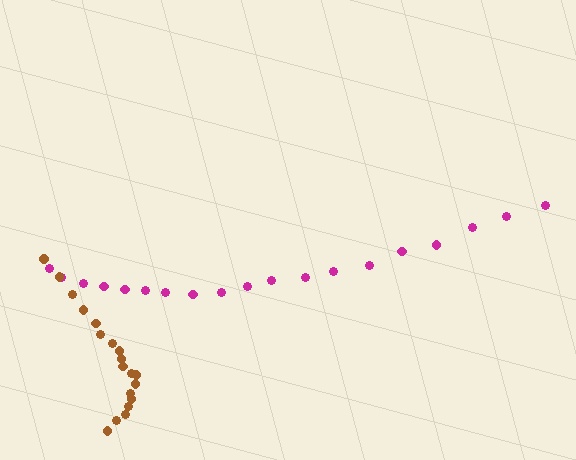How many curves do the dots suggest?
There are 2 distinct paths.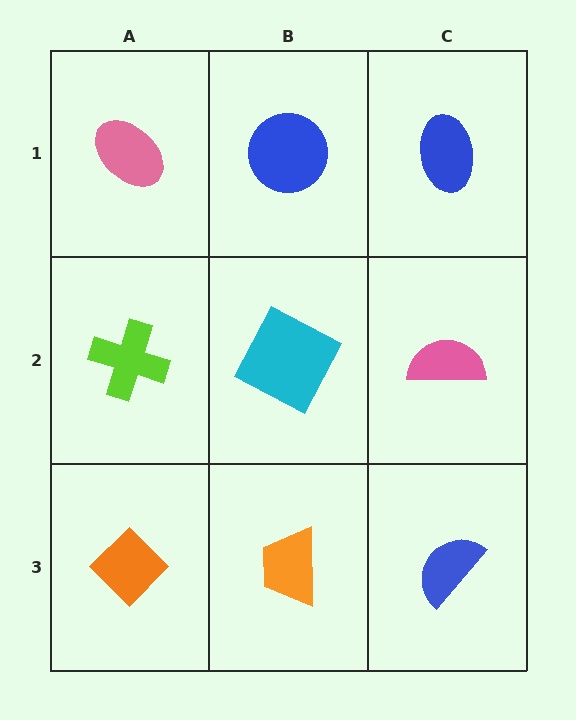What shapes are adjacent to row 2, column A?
A pink ellipse (row 1, column A), an orange diamond (row 3, column A), a cyan square (row 2, column B).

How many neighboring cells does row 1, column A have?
2.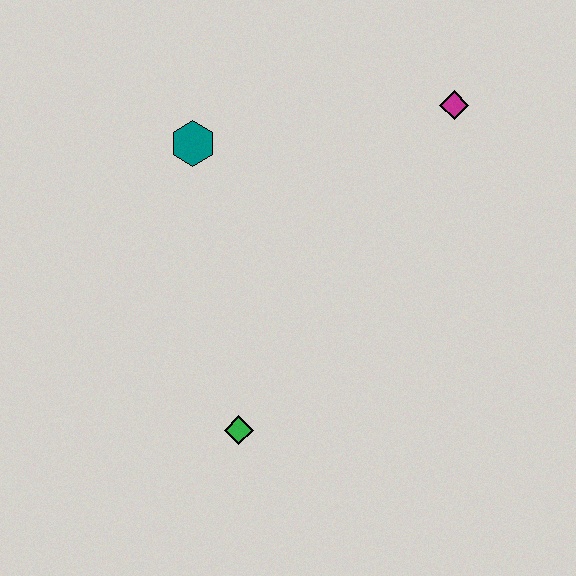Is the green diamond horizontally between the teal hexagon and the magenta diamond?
Yes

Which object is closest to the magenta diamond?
The teal hexagon is closest to the magenta diamond.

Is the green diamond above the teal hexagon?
No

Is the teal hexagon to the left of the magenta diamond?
Yes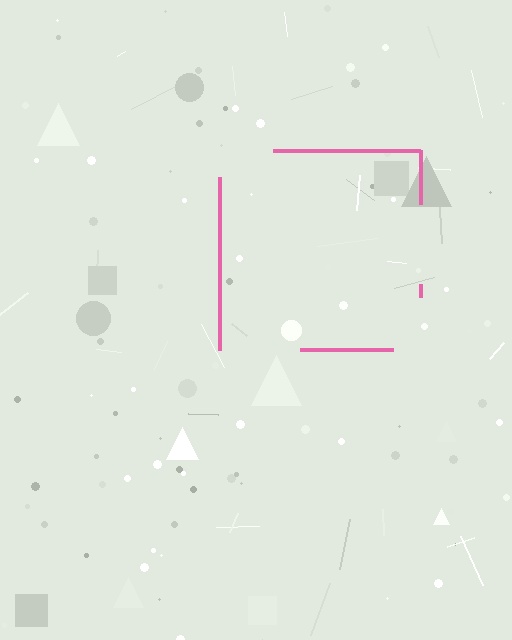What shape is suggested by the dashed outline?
The dashed outline suggests a square.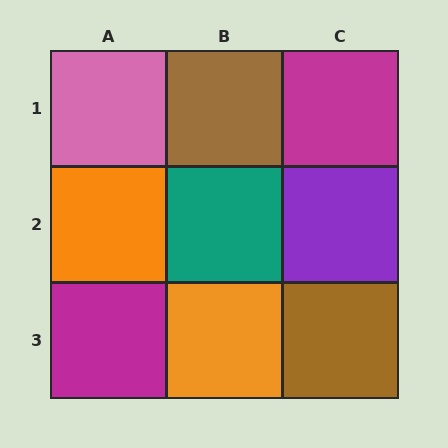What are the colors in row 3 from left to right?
Magenta, orange, brown.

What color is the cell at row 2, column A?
Orange.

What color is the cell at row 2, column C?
Purple.